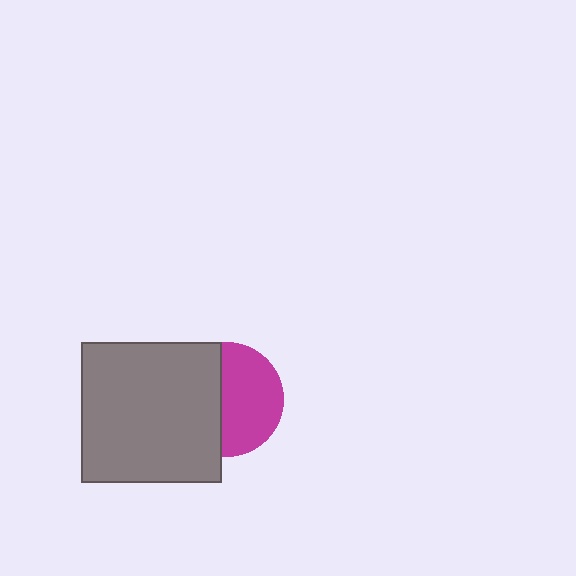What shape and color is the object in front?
The object in front is a gray square.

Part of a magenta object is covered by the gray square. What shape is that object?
It is a circle.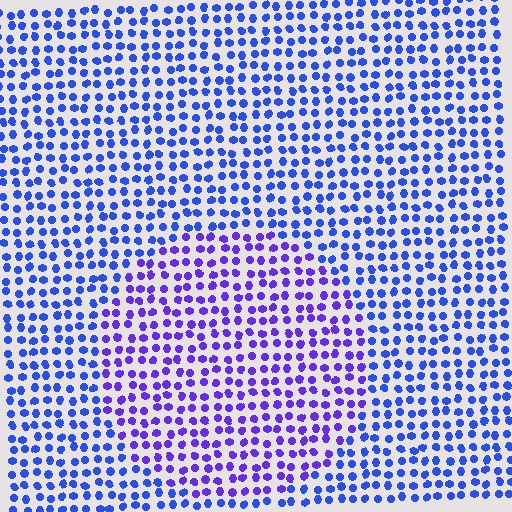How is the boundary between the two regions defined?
The boundary is defined purely by a slight shift in hue (about 31 degrees). Spacing, size, and orientation are identical on both sides.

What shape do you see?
I see a circle.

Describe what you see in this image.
The image is filled with small blue elements in a uniform arrangement. A circle-shaped region is visible where the elements are tinted to a slightly different hue, forming a subtle color boundary.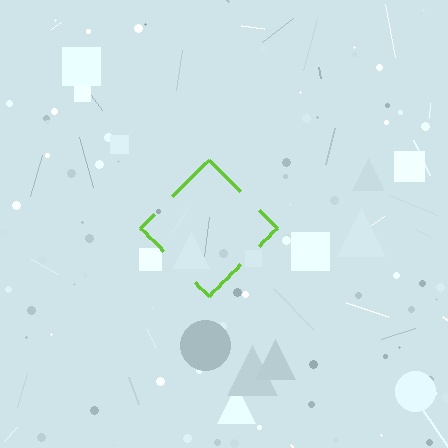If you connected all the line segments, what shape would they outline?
They would outline a diamond.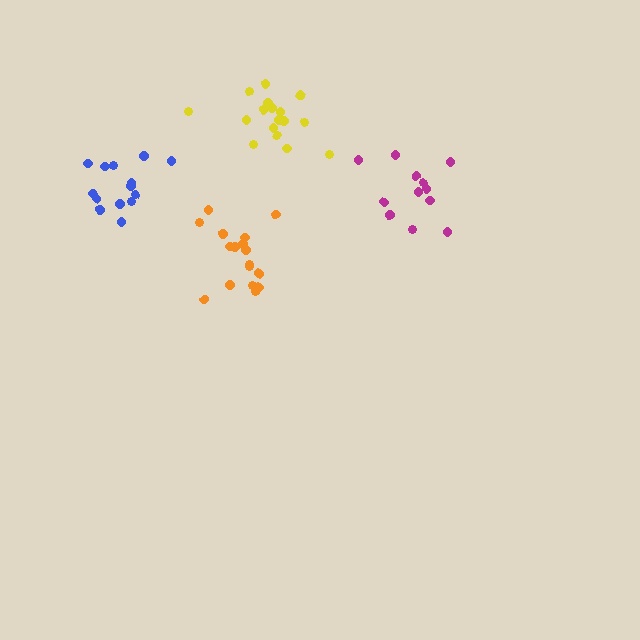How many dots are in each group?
Group 1: 14 dots, Group 2: 12 dots, Group 3: 17 dots, Group 4: 17 dots (60 total).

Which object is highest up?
The yellow cluster is topmost.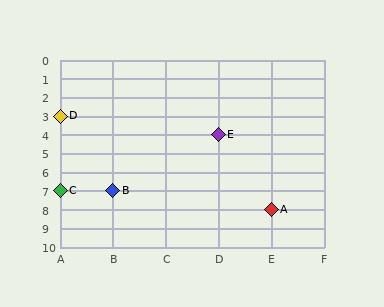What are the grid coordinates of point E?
Point E is at grid coordinates (D, 4).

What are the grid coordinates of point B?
Point B is at grid coordinates (B, 7).